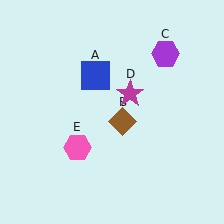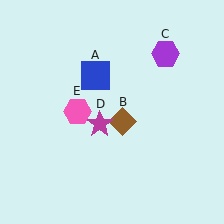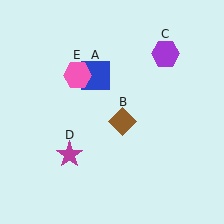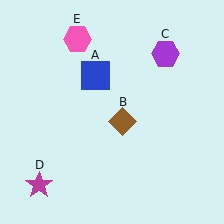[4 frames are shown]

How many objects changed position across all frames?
2 objects changed position: magenta star (object D), pink hexagon (object E).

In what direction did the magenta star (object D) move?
The magenta star (object D) moved down and to the left.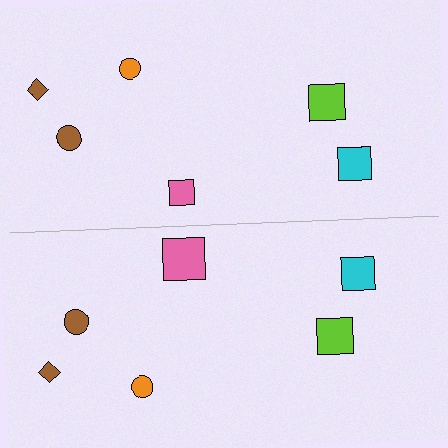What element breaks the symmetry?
The pink square on the bottom side has a different size than its mirror counterpart.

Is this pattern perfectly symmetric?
No, the pattern is not perfectly symmetric. The pink square on the bottom side has a different size than its mirror counterpart.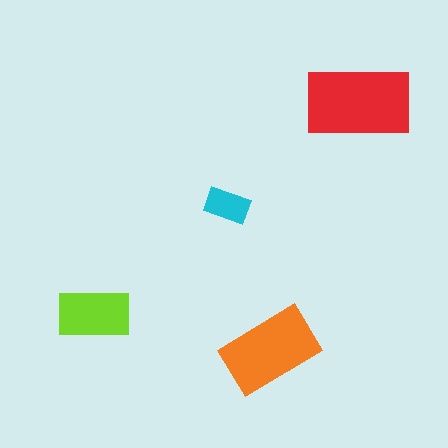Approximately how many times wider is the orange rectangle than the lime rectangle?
About 1.5 times wider.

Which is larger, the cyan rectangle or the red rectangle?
The red one.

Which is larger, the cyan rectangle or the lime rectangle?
The lime one.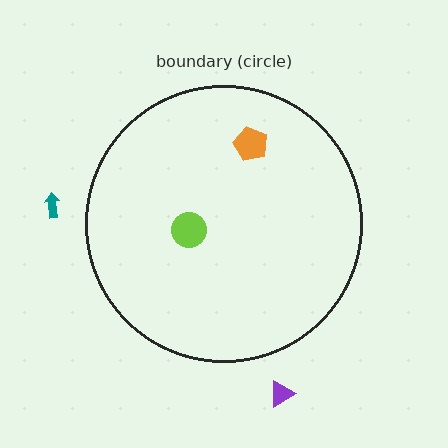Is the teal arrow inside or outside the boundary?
Outside.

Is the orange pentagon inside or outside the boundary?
Inside.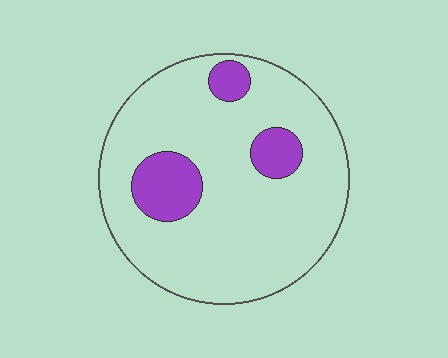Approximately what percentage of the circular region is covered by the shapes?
Approximately 15%.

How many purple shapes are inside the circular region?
3.